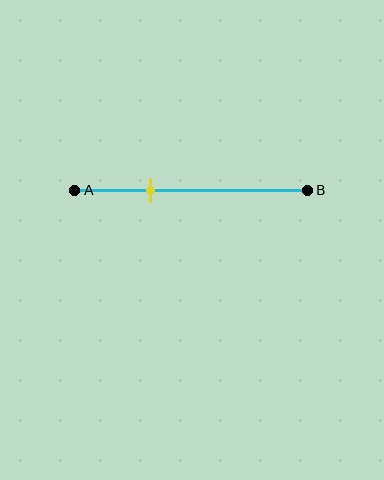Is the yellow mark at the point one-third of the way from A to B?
Yes, the mark is approximately at the one-third point.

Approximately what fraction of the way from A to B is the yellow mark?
The yellow mark is approximately 35% of the way from A to B.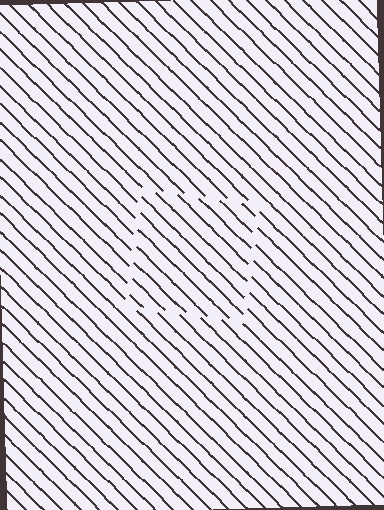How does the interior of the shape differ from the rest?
The interior of the shape contains the same grating, shifted by half a period — the contour is defined by the phase discontinuity where line-ends from the inner and outer gratings abut.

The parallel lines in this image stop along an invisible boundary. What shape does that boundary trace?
An illusory square. The interior of the shape contains the same grating, shifted by half a period — the contour is defined by the phase discontinuity where line-ends from the inner and outer gratings abut.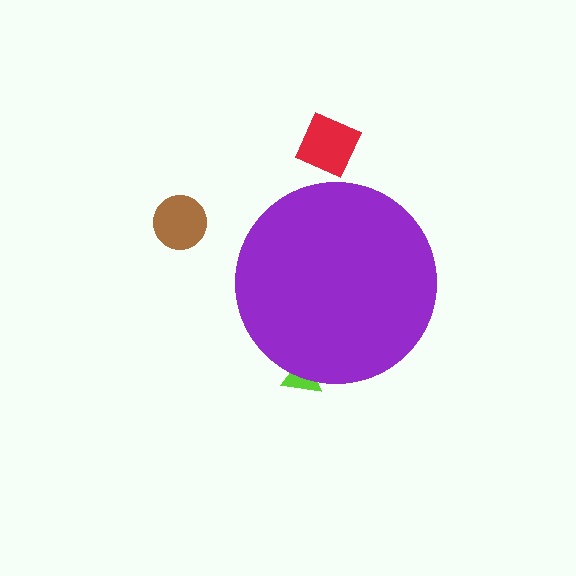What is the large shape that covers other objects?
A purple circle.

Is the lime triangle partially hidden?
Yes, the lime triangle is partially hidden behind the purple circle.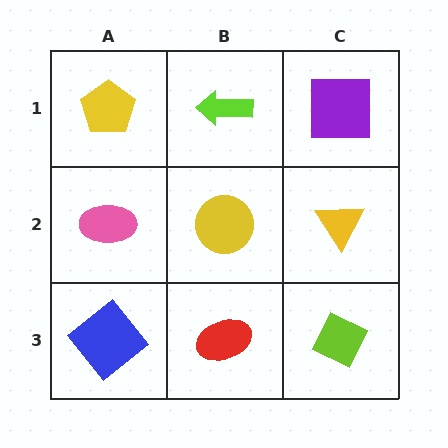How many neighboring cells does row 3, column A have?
2.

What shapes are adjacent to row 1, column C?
A yellow triangle (row 2, column C), a lime arrow (row 1, column B).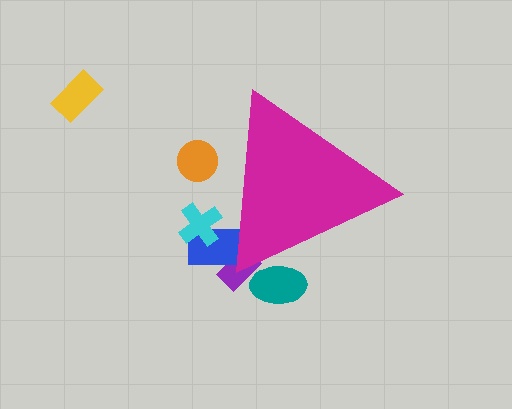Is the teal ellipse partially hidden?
Yes, the teal ellipse is partially hidden behind the magenta triangle.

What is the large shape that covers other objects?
A magenta triangle.